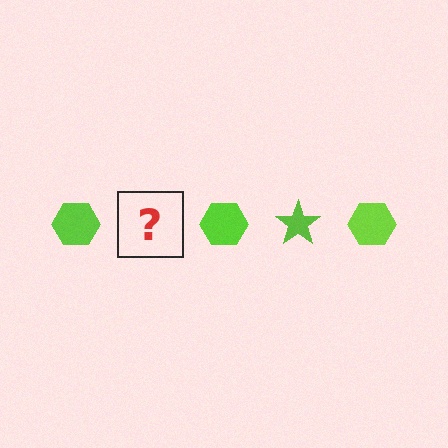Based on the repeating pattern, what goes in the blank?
The blank should be a lime star.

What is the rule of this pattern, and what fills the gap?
The rule is that the pattern cycles through hexagon, star shapes in lime. The gap should be filled with a lime star.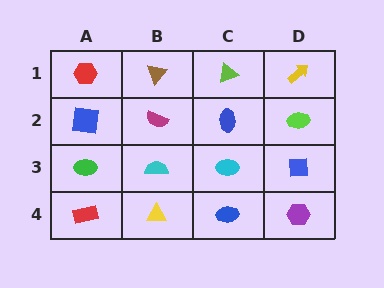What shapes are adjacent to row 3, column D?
A lime ellipse (row 2, column D), a purple hexagon (row 4, column D), a cyan ellipse (row 3, column C).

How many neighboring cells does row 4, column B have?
3.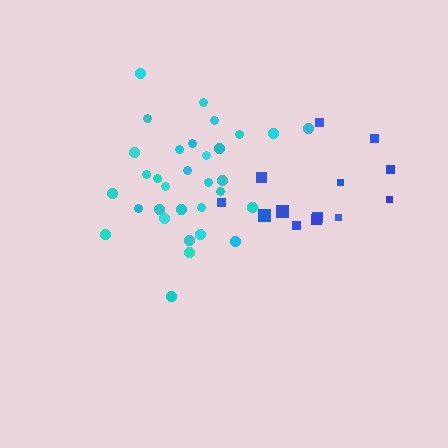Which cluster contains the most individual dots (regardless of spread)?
Cyan (32).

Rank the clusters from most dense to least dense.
cyan, blue.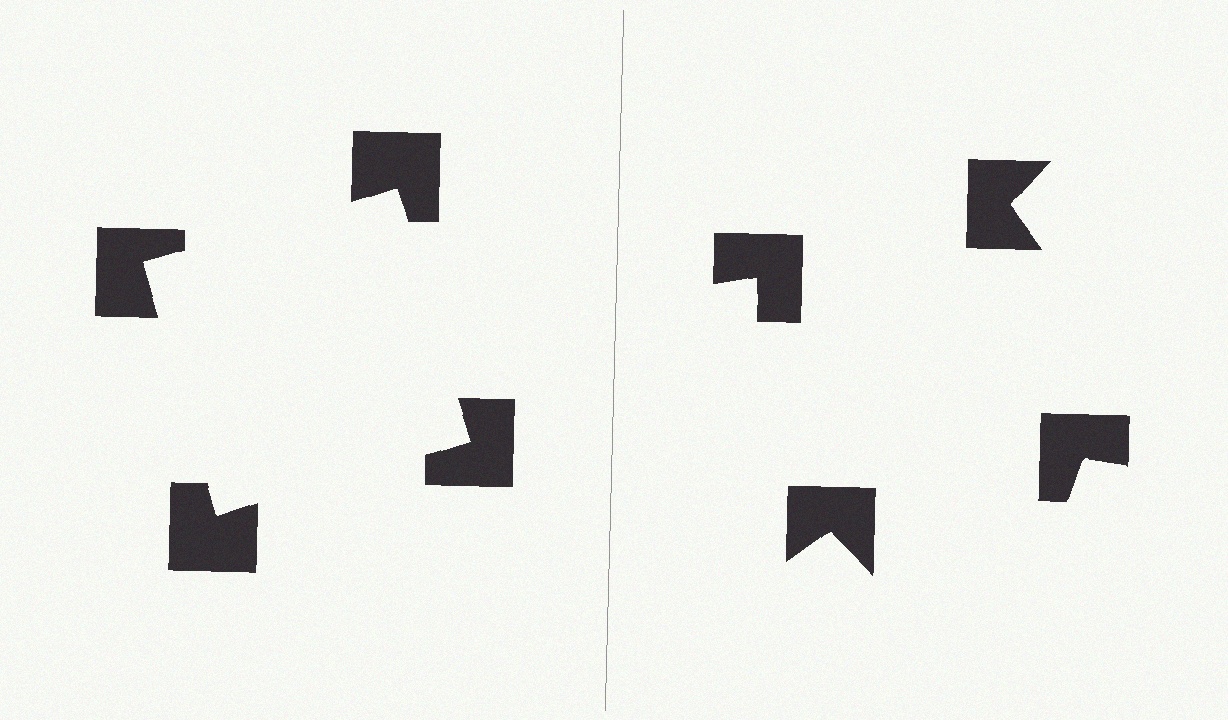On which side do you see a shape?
An illusory square appears on the left side. On the right side the wedge cuts are rotated, so no coherent shape forms.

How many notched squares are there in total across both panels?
8 — 4 on each side.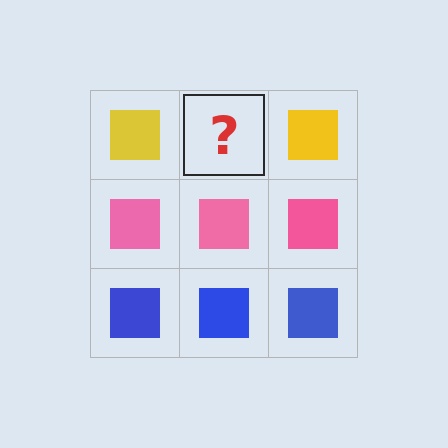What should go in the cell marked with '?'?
The missing cell should contain a yellow square.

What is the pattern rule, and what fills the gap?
The rule is that each row has a consistent color. The gap should be filled with a yellow square.